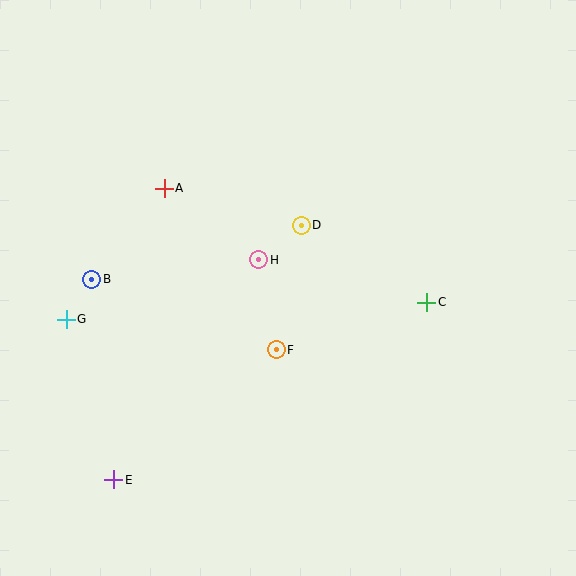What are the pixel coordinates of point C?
Point C is at (427, 302).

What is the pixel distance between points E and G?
The distance between E and G is 168 pixels.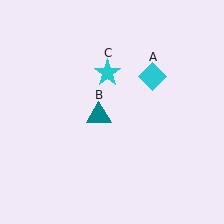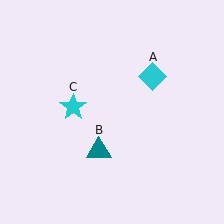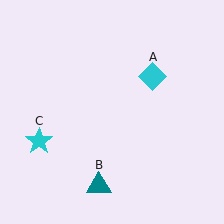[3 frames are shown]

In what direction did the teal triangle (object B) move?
The teal triangle (object B) moved down.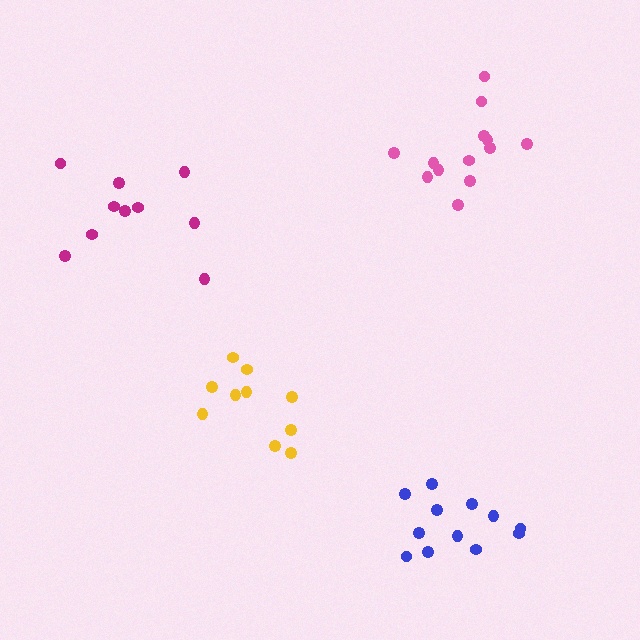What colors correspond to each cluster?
The clusters are colored: magenta, yellow, pink, blue.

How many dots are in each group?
Group 1: 10 dots, Group 2: 10 dots, Group 3: 13 dots, Group 4: 12 dots (45 total).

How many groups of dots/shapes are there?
There are 4 groups.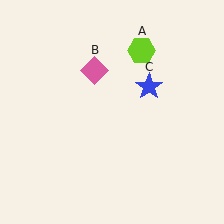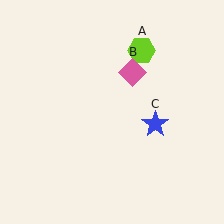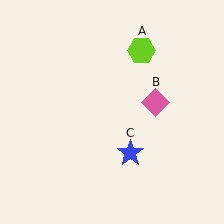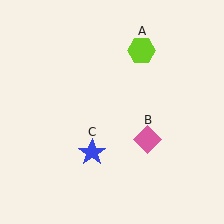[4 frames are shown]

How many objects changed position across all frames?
2 objects changed position: pink diamond (object B), blue star (object C).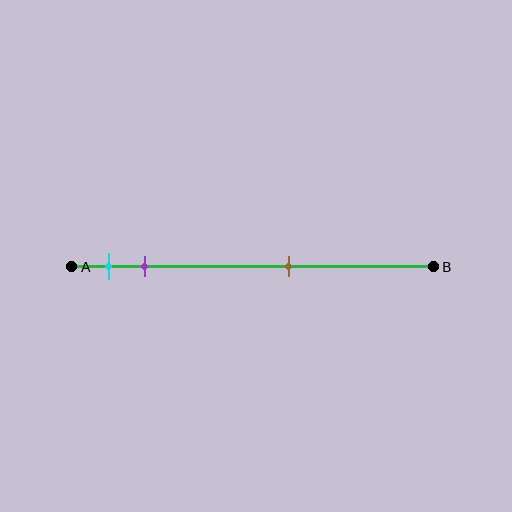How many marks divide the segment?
There are 3 marks dividing the segment.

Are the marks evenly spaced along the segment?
No, the marks are not evenly spaced.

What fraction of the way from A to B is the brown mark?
The brown mark is approximately 60% (0.6) of the way from A to B.